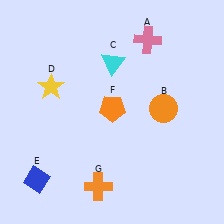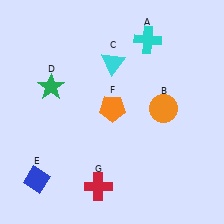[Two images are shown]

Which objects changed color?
A changed from pink to cyan. D changed from yellow to green. G changed from orange to red.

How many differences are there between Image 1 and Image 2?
There are 3 differences between the two images.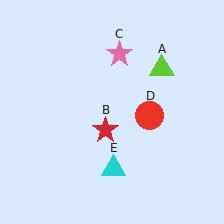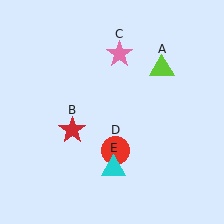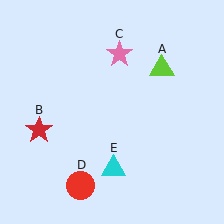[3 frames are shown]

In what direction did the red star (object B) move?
The red star (object B) moved left.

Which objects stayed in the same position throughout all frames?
Lime triangle (object A) and pink star (object C) and cyan triangle (object E) remained stationary.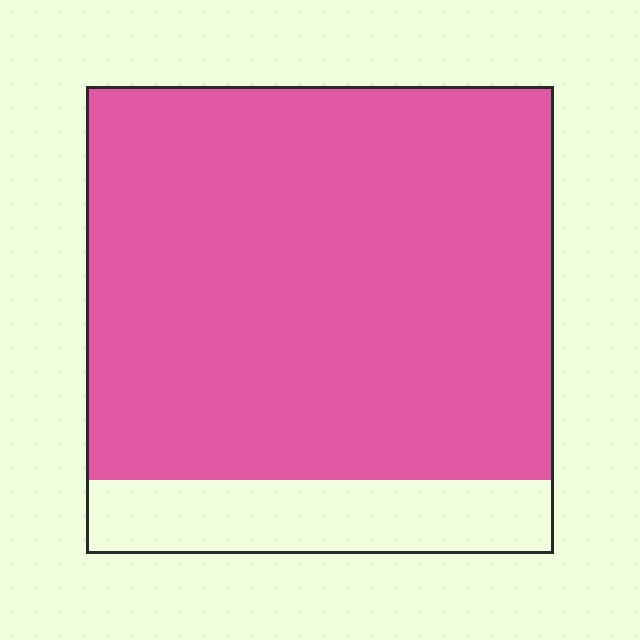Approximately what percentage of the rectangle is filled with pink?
Approximately 85%.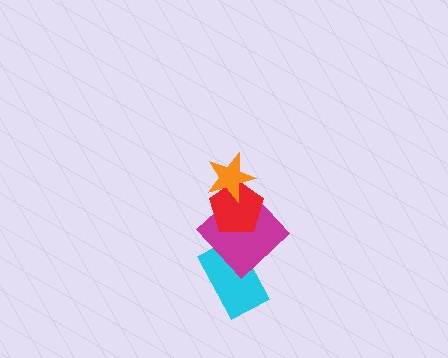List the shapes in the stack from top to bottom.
From top to bottom: the orange star, the red pentagon, the magenta diamond, the cyan rectangle.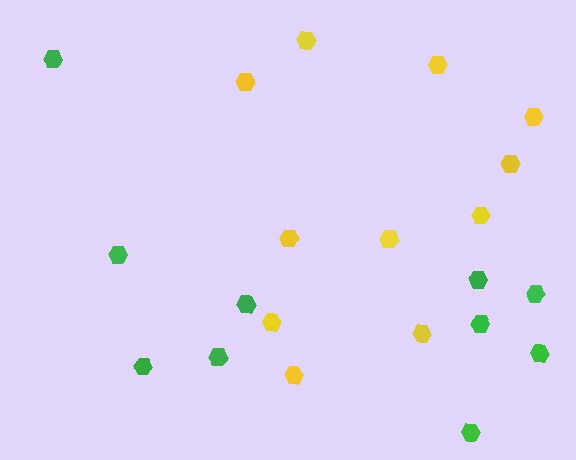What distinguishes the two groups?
There are 2 groups: one group of yellow hexagons (11) and one group of green hexagons (10).